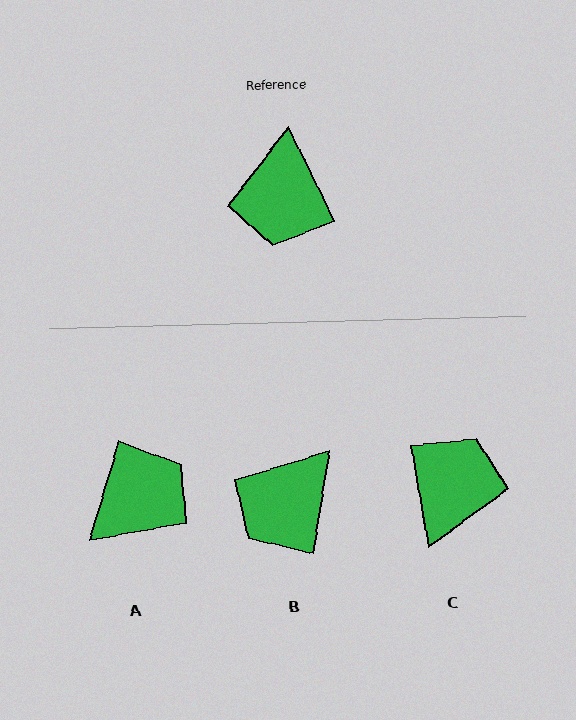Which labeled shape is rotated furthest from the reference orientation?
C, about 164 degrees away.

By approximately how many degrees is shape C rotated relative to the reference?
Approximately 164 degrees counter-clockwise.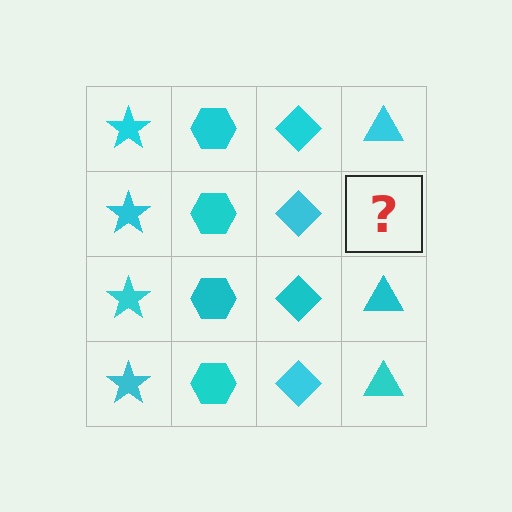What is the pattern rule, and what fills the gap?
The rule is that each column has a consistent shape. The gap should be filled with a cyan triangle.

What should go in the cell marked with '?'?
The missing cell should contain a cyan triangle.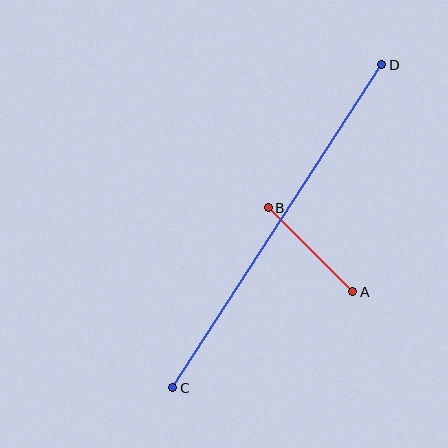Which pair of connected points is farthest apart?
Points C and D are farthest apart.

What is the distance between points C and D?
The distance is approximately 385 pixels.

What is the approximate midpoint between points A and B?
The midpoint is at approximately (311, 250) pixels.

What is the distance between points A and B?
The distance is approximately 119 pixels.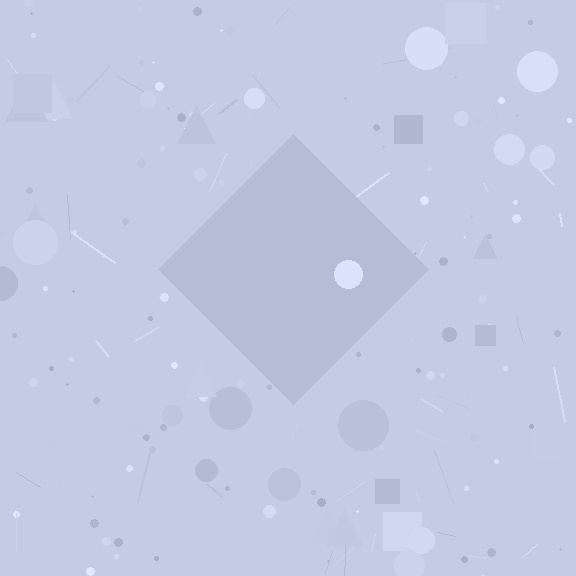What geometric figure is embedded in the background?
A diamond is embedded in the background.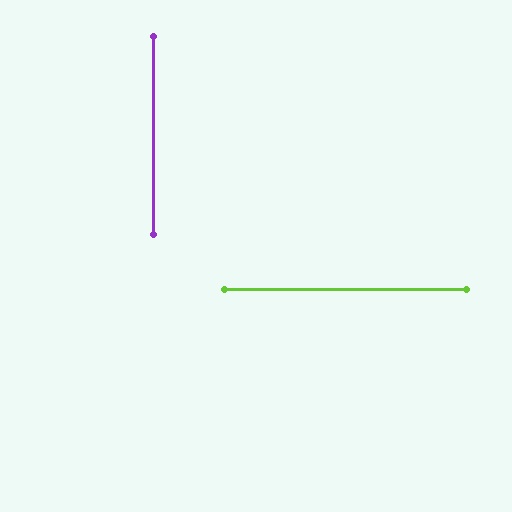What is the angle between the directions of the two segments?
Approximately 90 degrees.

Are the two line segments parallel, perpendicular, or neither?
Perpendicular — they meet at approximately 90°.